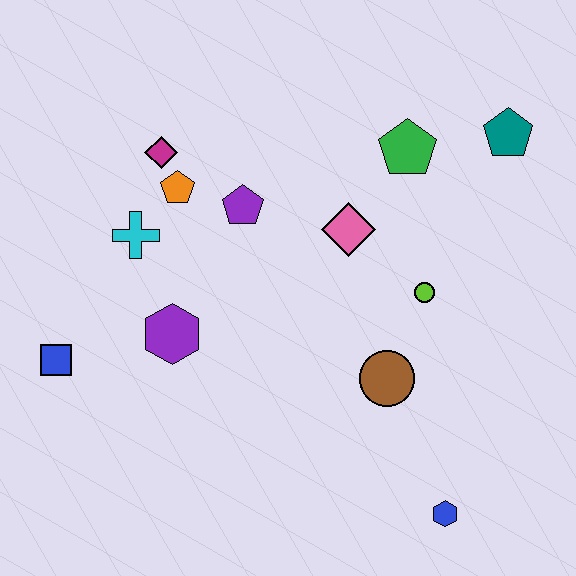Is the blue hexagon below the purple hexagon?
Yes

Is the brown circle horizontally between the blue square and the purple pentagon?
No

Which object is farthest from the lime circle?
The blue square is farthest from the lime circle.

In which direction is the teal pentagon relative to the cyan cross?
The teal pentagon is to the right of the cyan cross.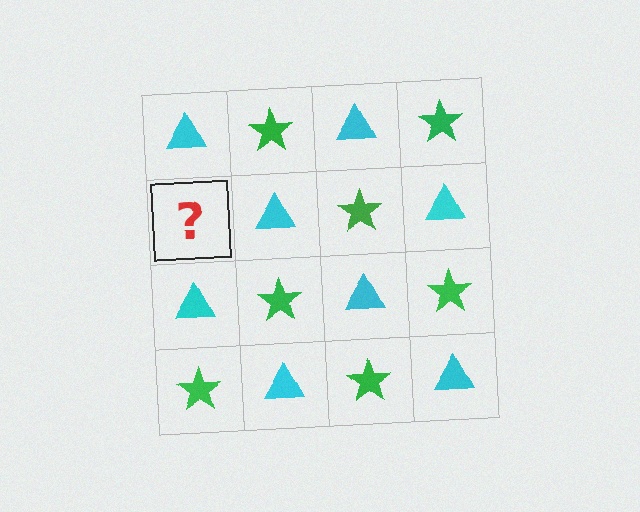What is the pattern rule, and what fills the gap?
The rule is that it alternates cyan triangle and green star in a checkerboard pattern. The gap should be filled with a green star.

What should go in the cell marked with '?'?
The missing cell should contain a green star.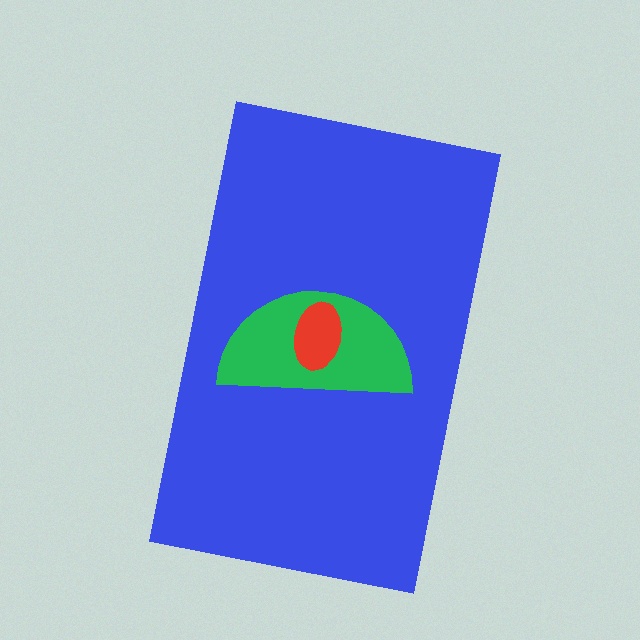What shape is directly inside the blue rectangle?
The green semicircle.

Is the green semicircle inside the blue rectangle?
Yes.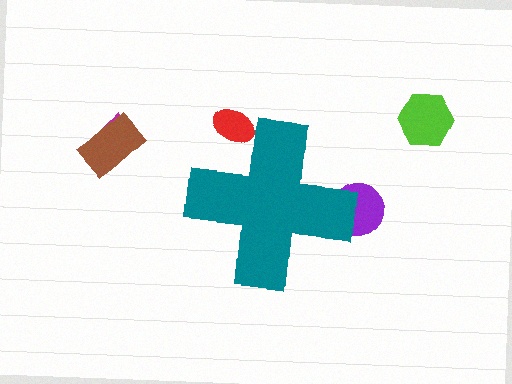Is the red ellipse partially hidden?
Yes, the red ellipse is partially hidden behind the teal cross.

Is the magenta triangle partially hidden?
No, the magenta triangle is fully visible.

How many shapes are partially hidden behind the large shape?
2 shapes are partially hidden.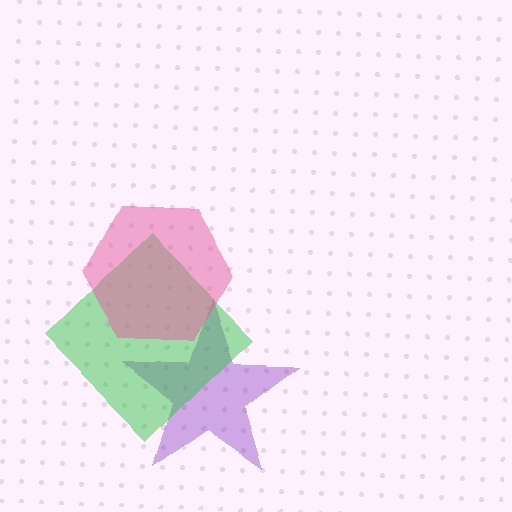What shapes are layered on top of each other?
The layered shapes are: a purple star, a green diamond, a pink hexagon.